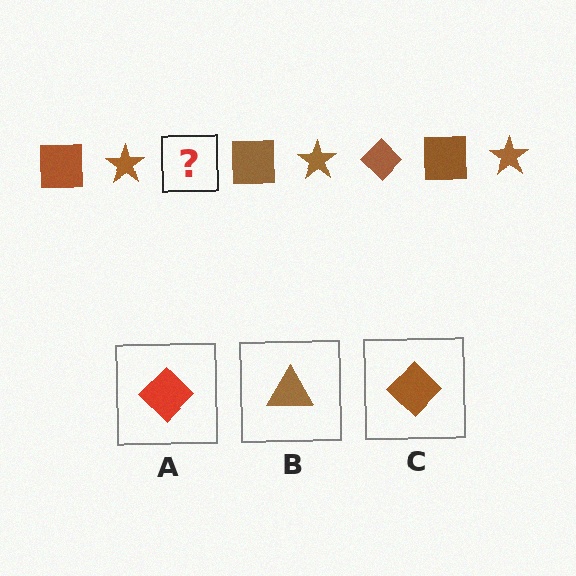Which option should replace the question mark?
Option C.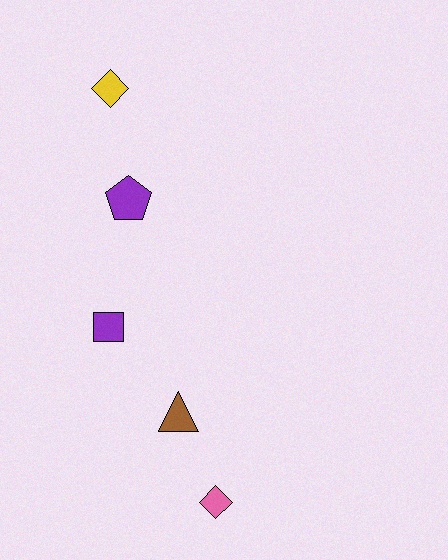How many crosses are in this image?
There are no crosses.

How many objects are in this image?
There are 5 objects.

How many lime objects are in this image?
There are no lime objects.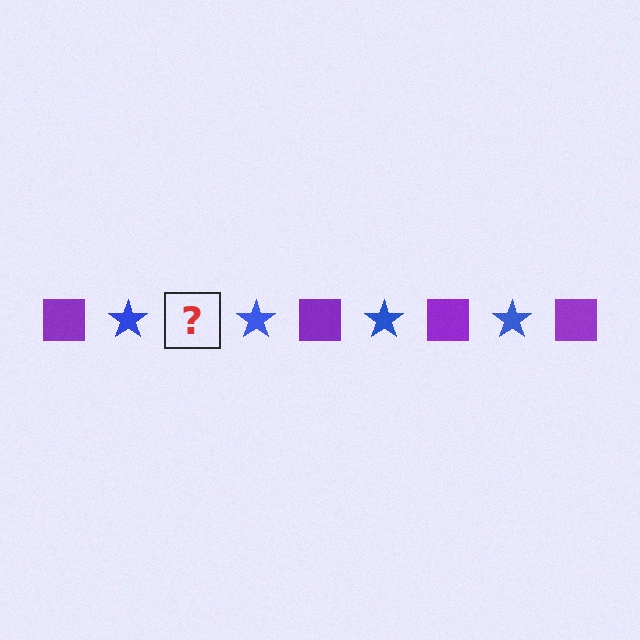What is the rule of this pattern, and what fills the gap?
The rule is that the pattern alternates between purple square and blue star. The gap should be filled with a purple square.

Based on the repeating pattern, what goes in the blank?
The blank should be a purple square.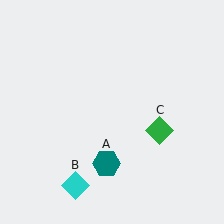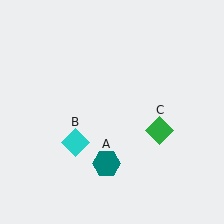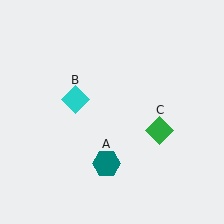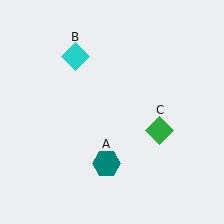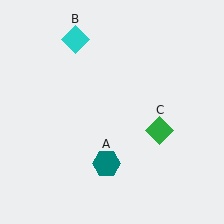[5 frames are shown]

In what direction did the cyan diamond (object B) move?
The cyan diamond (object B) moved up.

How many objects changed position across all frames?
1 object changed position: cyan diamond (object B).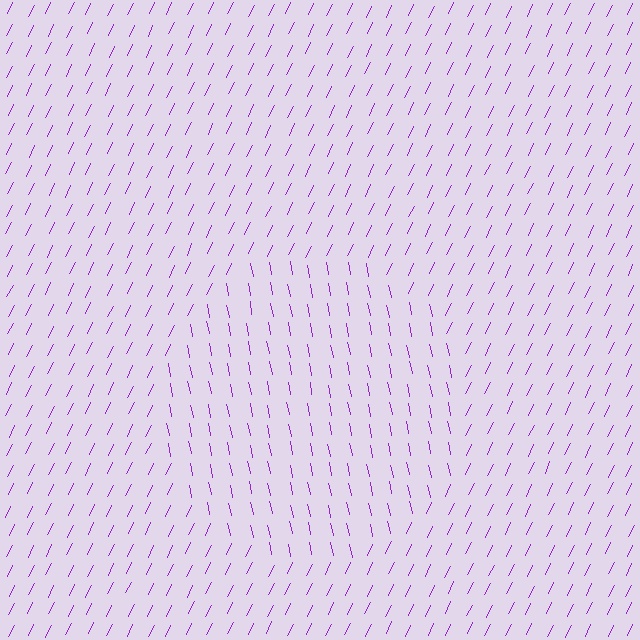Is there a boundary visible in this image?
Yes, there is a texture boundary formed by a change in line orientation.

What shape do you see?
I see a circle.